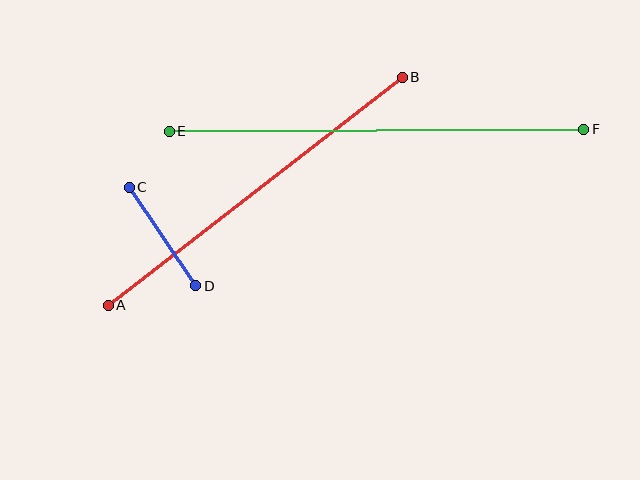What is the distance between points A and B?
The distance is approximately 372 pixels.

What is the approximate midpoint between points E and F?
The midpoint is at approximately (376, 130) pixels.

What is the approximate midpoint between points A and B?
The midpoint is at approximately (255, 191) pixels.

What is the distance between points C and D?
The distance is approximately 119 pixels.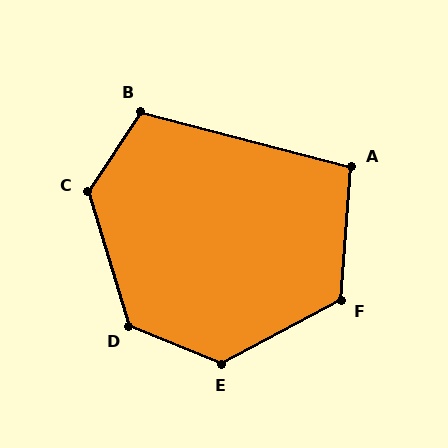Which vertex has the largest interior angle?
E, at approximately 130 degrees.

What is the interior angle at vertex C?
Approximately 130 degrees (obtuse).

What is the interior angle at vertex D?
Approximately 129 degrees (obtuse).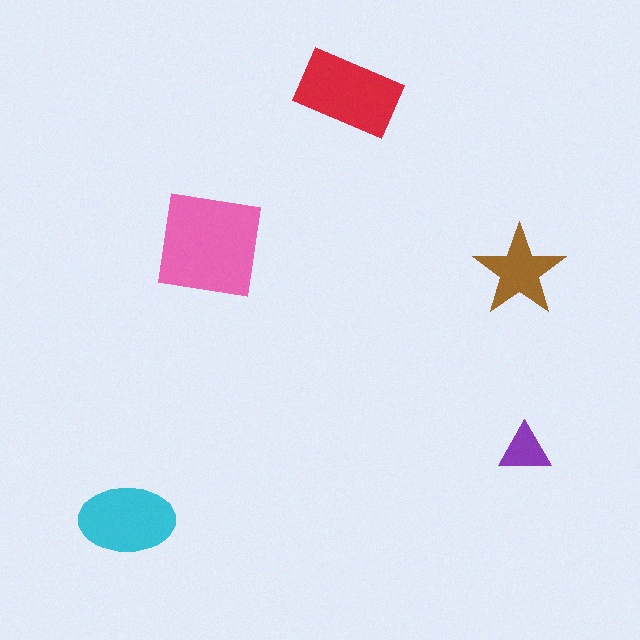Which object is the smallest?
The purple triangle.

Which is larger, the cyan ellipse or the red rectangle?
The red rectangle.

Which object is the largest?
The pink square.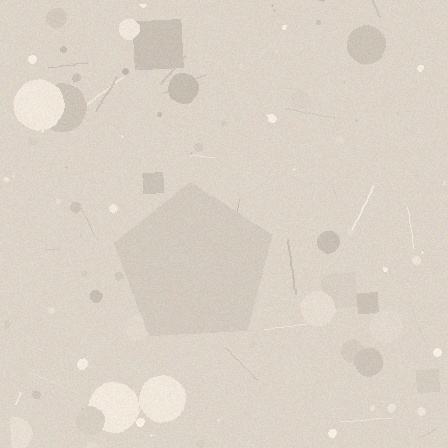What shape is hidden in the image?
A pentagon is hidden in the image.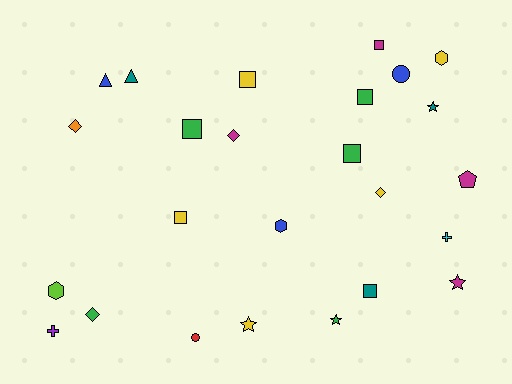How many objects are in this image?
There are 25 objects.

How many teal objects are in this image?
There are 3 teal objects.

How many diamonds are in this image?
There are 4 diamonds.